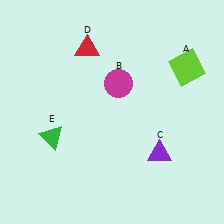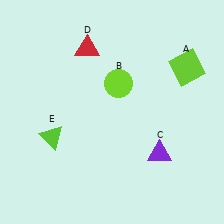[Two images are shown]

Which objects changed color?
B changed from magenta to lime. E changed from green to lime.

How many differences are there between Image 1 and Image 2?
There are 2 differences between the two images.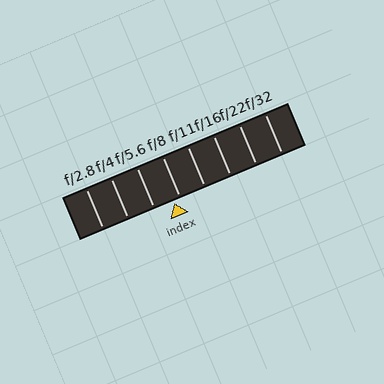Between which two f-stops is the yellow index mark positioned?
The index mark is between f/5.6 and f/8.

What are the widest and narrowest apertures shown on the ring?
The widest aperture shown is f/2.8 and the narrowest is f/32.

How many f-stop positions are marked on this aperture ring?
There are 8 f-stop positions marked.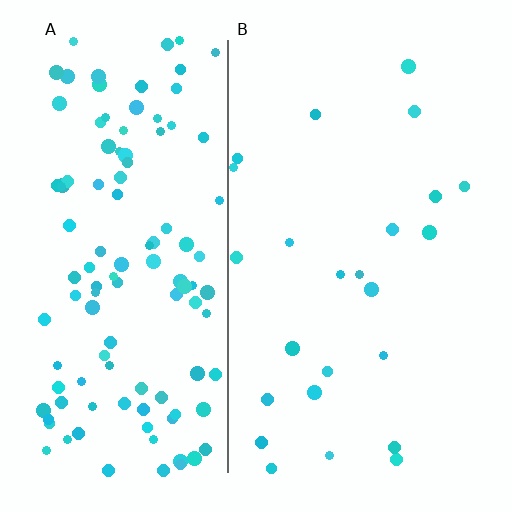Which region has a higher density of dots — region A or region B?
A (the left).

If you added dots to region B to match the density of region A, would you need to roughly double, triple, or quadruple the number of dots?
Approximately quadruple.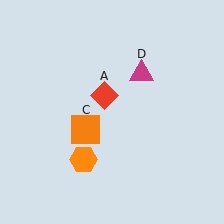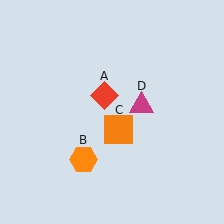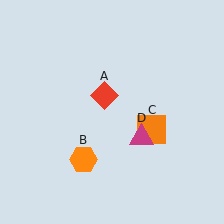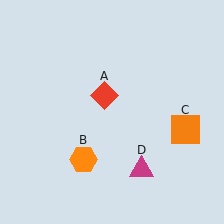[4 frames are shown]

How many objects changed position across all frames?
2 objects changed position: orange square (object C), magenta triangle (object D).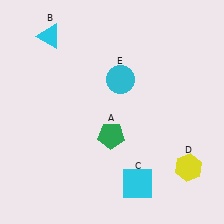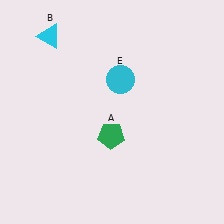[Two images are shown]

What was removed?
The yellow hexagon (D), the cyan square (C) were removed in Image 2.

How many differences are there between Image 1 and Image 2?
There are 2 differences between the two images.